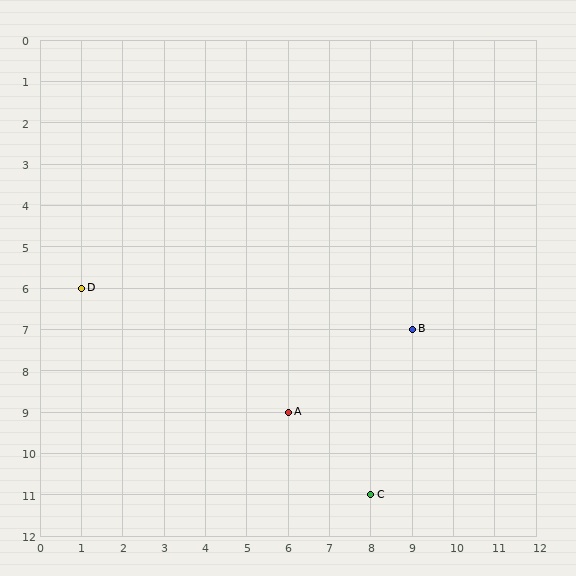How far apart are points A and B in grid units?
Points A and B are 3 columns and 2 rows apart (about 3.6 grid units diagonally).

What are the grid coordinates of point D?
Point D is at grid coordinates (1, 6).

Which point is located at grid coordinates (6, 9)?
Point A is at (6, 9).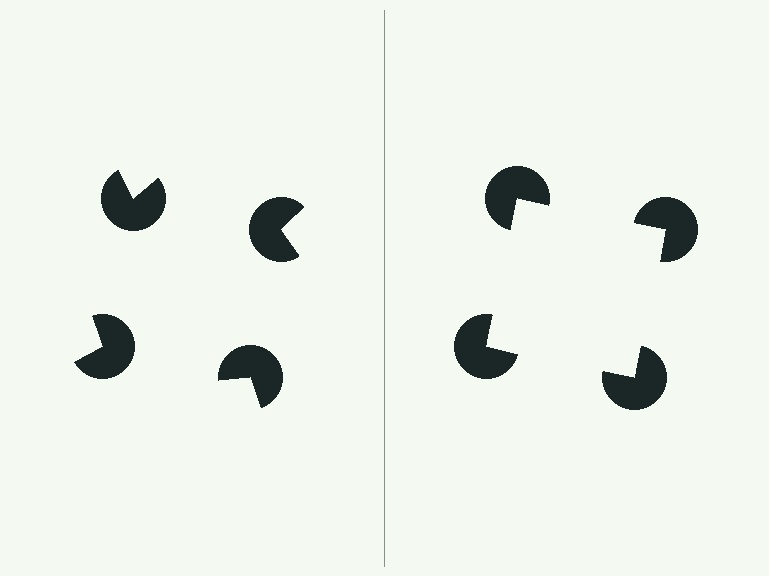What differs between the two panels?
The pac-man discs are positioned identically on both sides; only the wedge orientations differ. On the right they align to a square; on the left they are misaligned.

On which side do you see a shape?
An illusory square appears on the right side. On the left side the wedge cuts are rotated, so no coherent shape forms.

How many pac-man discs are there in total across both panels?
8 — 4 on each side.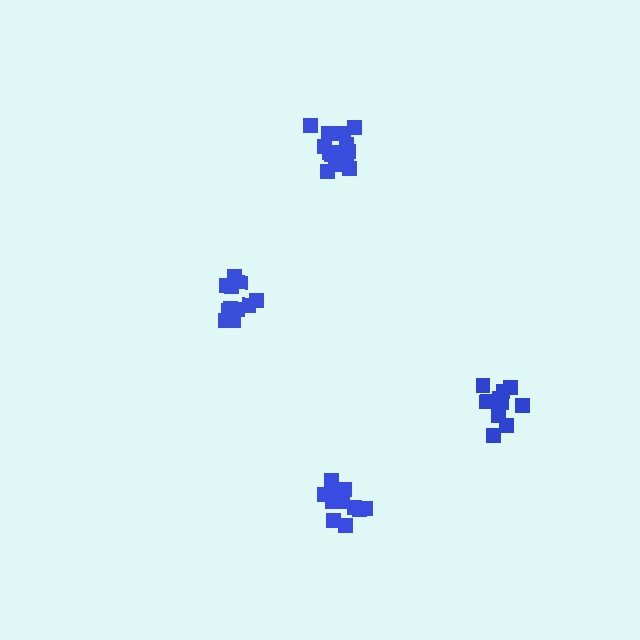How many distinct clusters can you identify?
There are 4 distinct clusters.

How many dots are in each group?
Group 1: 16 dots, Group 2: 10 dots, Group 3: 11 dots, Group 4: 13 dots (50 total).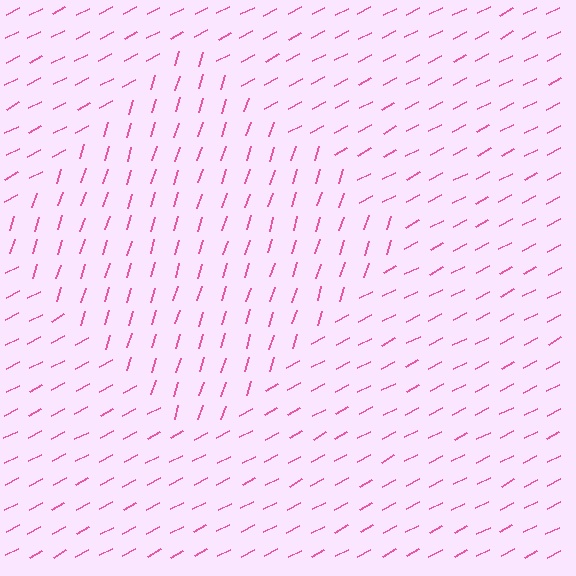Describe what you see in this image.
The image is filled with small pink line segments. A diamond region in the image has lines oriented differently from the surrounding lines, creating a visible texture boundary.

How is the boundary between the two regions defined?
The boundary is defined purely by a change in line orientation (approximately 45 degrees difference). All lines are the same color and thickness.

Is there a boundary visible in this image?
Yes, there is a texture boundary formed by a change in line orientation.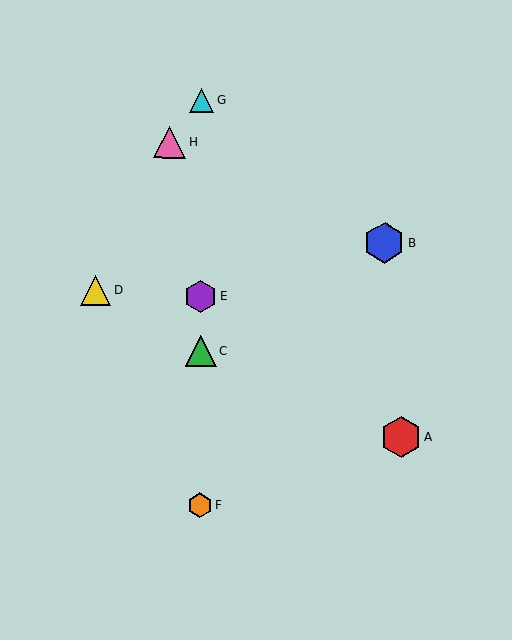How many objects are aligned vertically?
4 objects (C, E, F, G) are aligned vertically.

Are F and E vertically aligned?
Yes, both are at x≈200.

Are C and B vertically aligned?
No, C is at x≈201 and B is at x≈385.